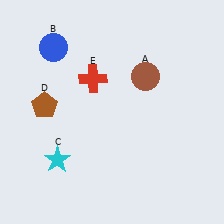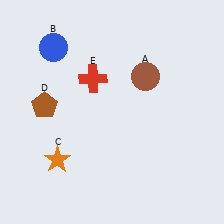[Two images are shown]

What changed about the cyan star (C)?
In Image 1, C is cyan. In Image 2, it changed to orange.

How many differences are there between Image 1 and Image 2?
There is 1 difference between the two images.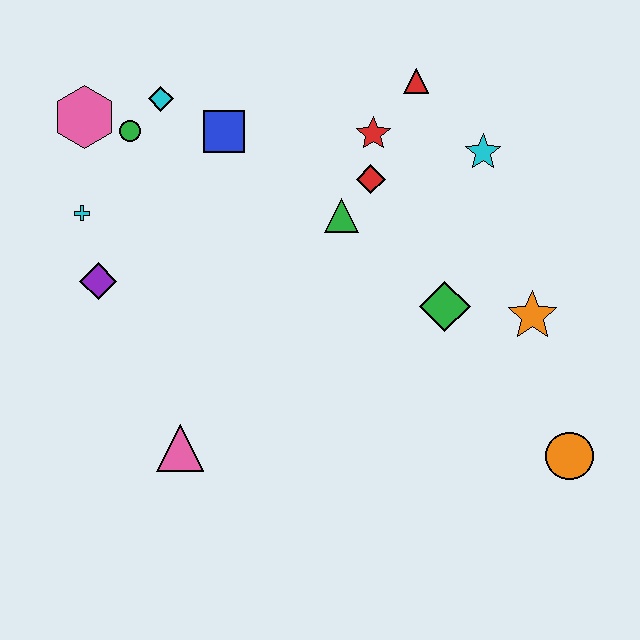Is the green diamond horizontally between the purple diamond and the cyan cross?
No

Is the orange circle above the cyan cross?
No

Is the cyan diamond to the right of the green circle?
Yes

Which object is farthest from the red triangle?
The pink triangle is farthest from the red triangle.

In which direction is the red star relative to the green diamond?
The red star is above the green diamond.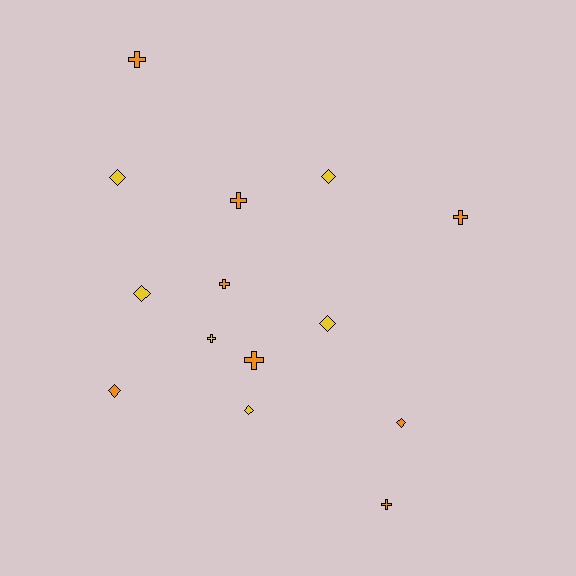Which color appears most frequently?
Orange, with 8 objects.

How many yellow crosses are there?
There is 1 yellow cross.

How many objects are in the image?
There are 14 objects.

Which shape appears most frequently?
Diamond, with 7 objects.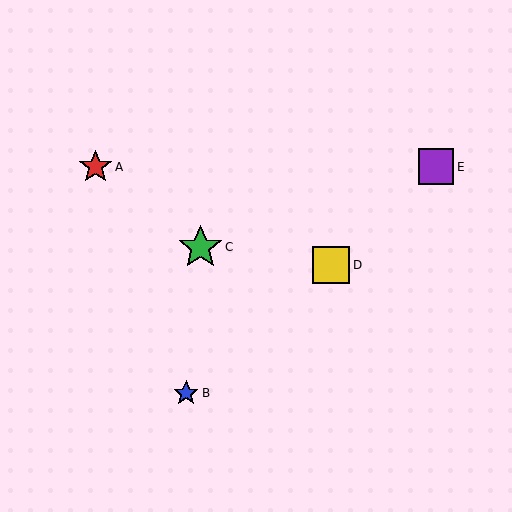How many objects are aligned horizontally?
2 objects (A, E) are aligned horizontally.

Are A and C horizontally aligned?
No, A is at y≈167 and C is at y≈247.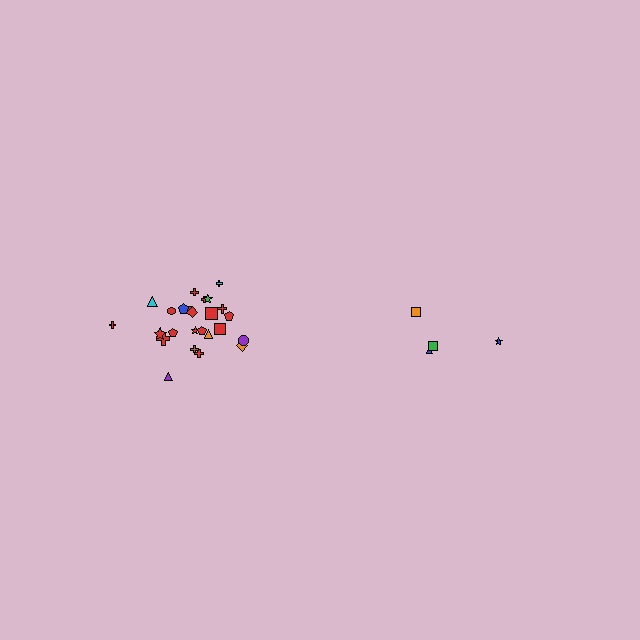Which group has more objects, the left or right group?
The left group.